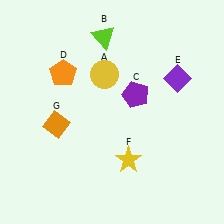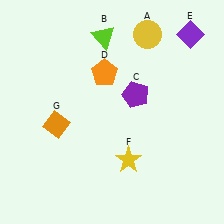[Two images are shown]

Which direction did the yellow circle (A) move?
The yellow circle (A) moved right.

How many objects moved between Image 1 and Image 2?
3 objects moved between the two images.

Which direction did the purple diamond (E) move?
The purple diamond (E) moved up.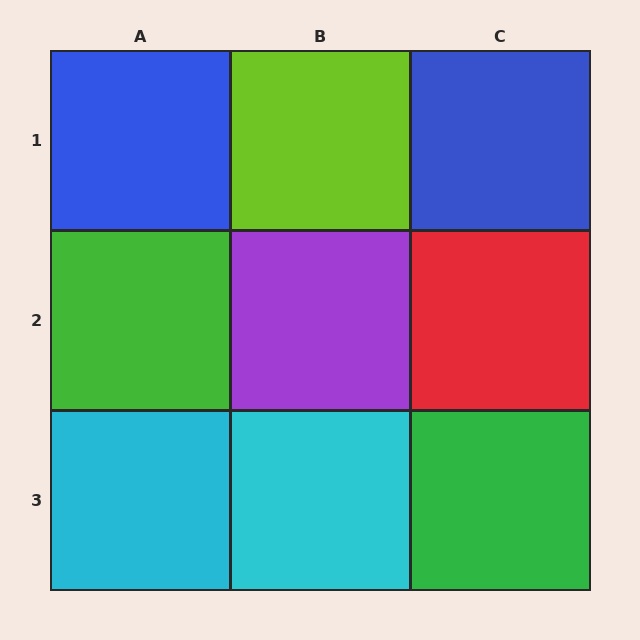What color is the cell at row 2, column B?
Purple.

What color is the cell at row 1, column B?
Lime.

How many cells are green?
2 cells are green.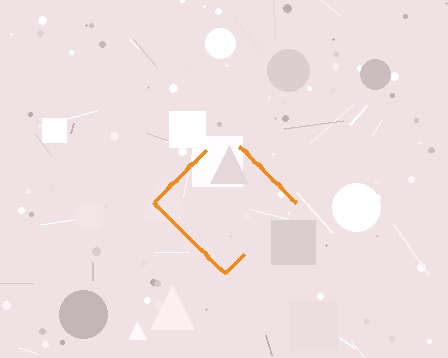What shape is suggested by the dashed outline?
The dashed outline suggests a diamond.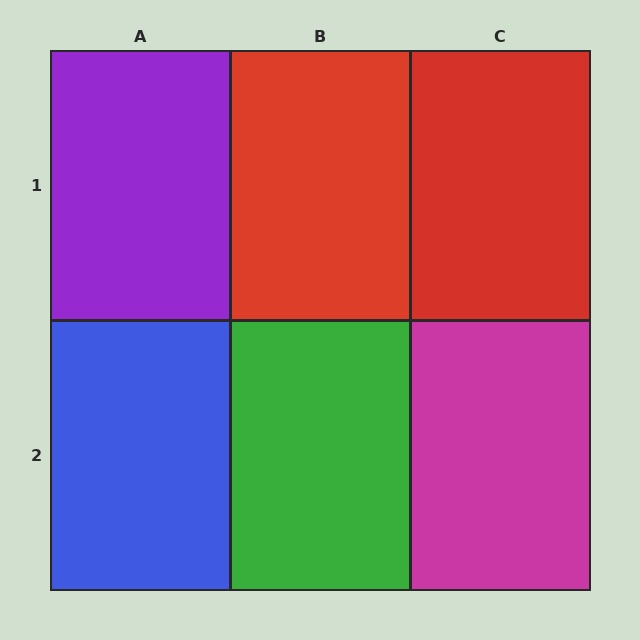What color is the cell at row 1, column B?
Red.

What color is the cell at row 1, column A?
Purple.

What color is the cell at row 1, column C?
Red.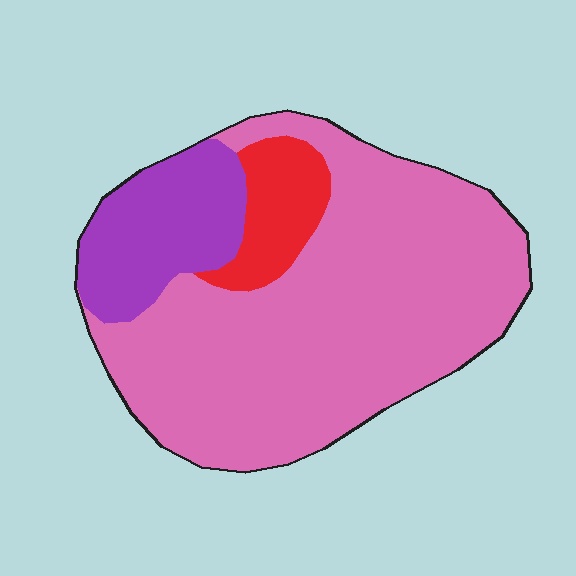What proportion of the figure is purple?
Purple takes up about one sixth (1/6) of the figure.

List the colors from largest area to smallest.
From largest to smallest: pink, purple, red.